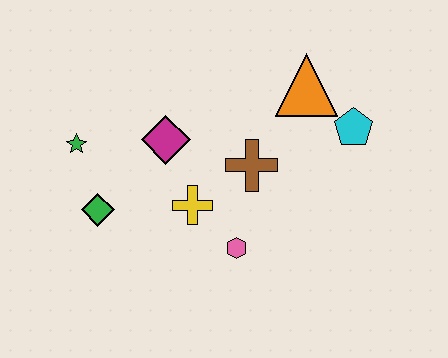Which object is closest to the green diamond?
The green star is closest to the green diamond.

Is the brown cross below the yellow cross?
No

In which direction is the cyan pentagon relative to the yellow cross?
The cyan pentagon is to the right of the yellow cross.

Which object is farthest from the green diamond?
The cyan pentagon is farthest from the green diamond.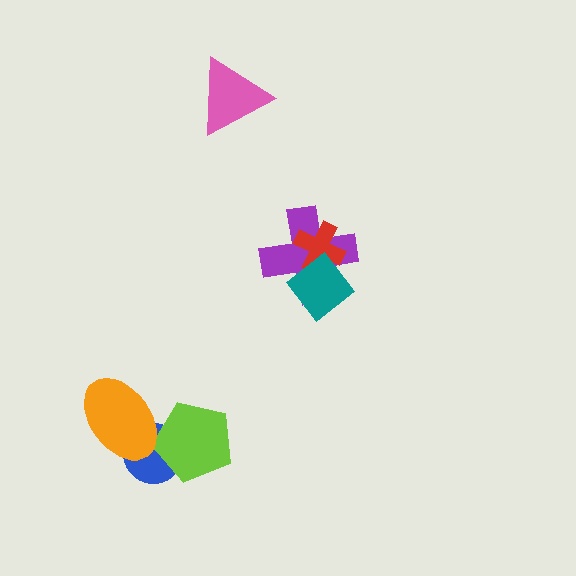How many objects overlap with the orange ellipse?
2 objects overlap with the orange ellipse.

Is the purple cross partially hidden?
Yes, it is partially covered by another shape.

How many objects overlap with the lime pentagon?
2 objects overlap with the lime pentagon.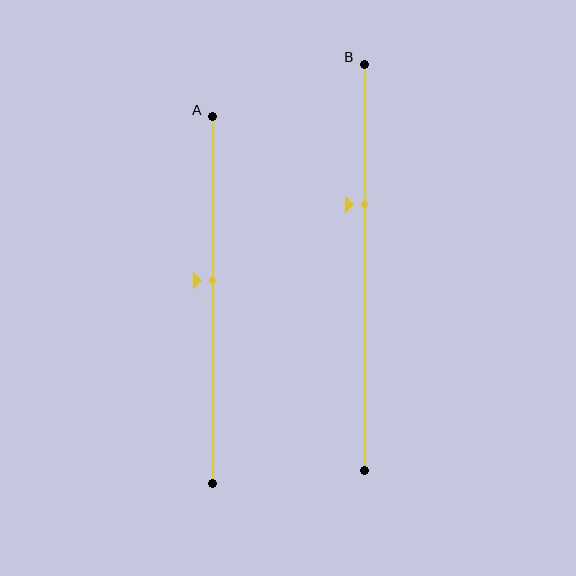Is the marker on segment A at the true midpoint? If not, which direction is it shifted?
No, the marker on segment A is shifted upward by about 5% of the segment length.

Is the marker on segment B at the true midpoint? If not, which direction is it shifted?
No, the marker on segment B is shifted upward by about 15% of the segment length.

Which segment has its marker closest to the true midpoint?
Segment A has its marker closest to the true midpoint.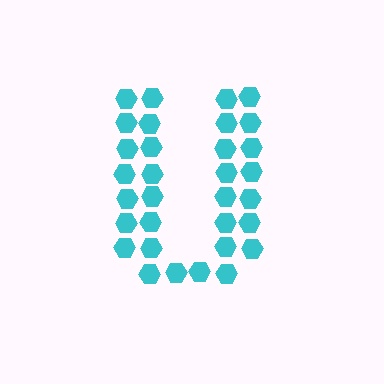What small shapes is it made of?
It is made of small hexagons.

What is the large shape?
The large shape is the letter U.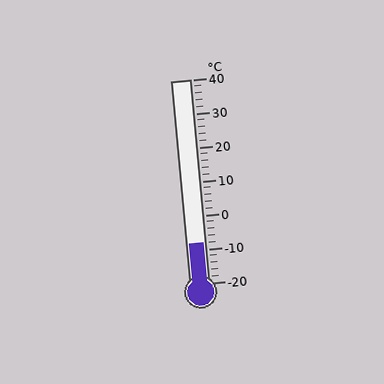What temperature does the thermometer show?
The thermometer shows approximately -8°C.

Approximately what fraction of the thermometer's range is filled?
The thermometer is filled to approximately 20% of its range.